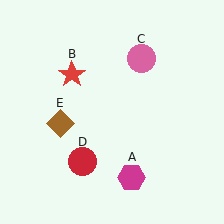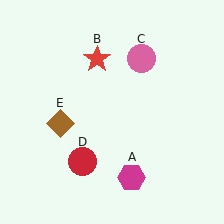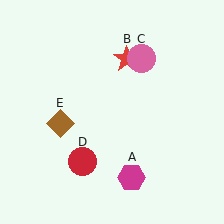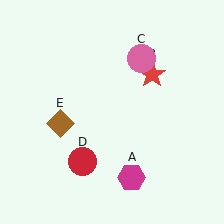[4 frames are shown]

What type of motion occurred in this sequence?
The red star (object B) rotated clockwise around the center of the scene.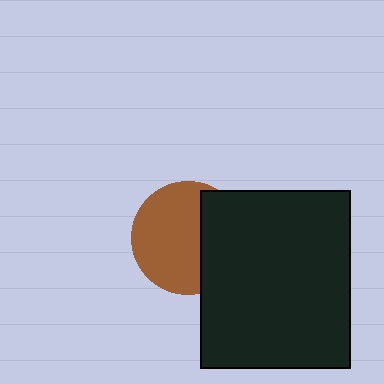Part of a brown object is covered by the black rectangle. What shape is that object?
It is a circle.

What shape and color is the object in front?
The object in front is a black rectangle.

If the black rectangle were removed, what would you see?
You would see the complete brown circle.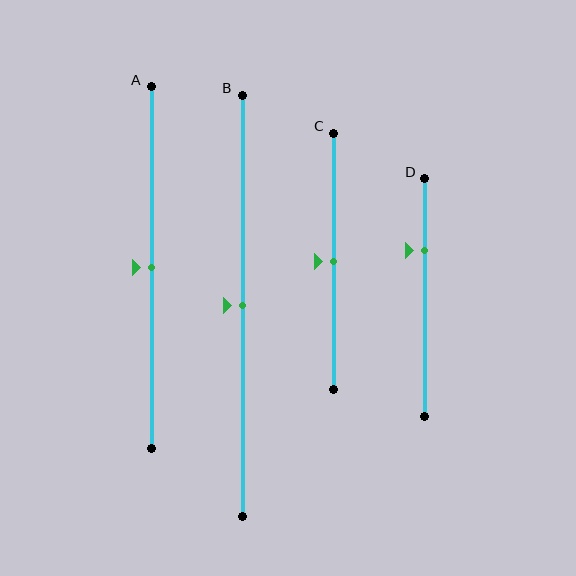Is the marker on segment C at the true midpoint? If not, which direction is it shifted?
Yes, the marker on segment C is at the true midpoint.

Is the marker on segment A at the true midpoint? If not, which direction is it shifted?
Yes, the marker on segment A is at the true midpoint.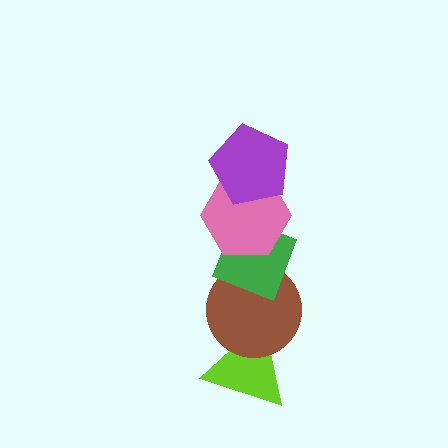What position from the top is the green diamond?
The green diamond is 3rd from the top.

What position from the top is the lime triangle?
The lime triangle is 5th from the top.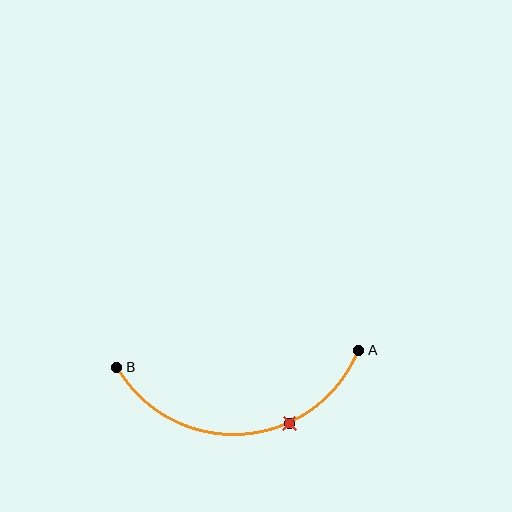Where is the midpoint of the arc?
The arc midpoint is the point on the curve farthest from the straight line joining A and B. It sits below that line.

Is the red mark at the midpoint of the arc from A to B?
No. The red mark lies on the arc but is closer to endpoint A. The arc midpoint would be at the point on the curve equidistant along the arc from both A and B.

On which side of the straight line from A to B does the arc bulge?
The arc bulges below the straight line connecting A and B.